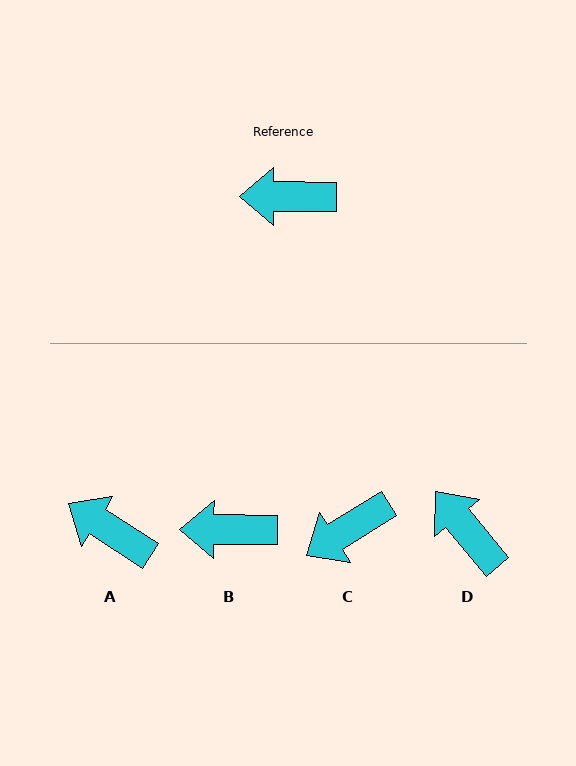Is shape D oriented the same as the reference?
No, it is off by about 50 degrees.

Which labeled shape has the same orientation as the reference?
B.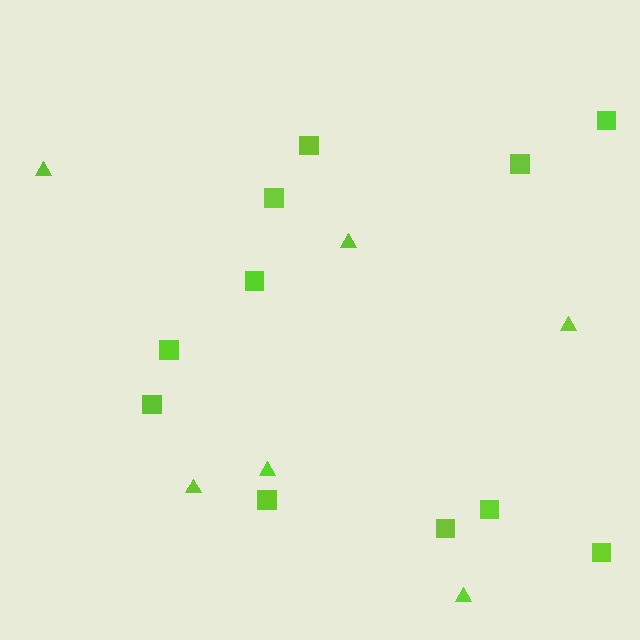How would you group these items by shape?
There are 2 groups: one group of squares (11) and one group of triangles (6).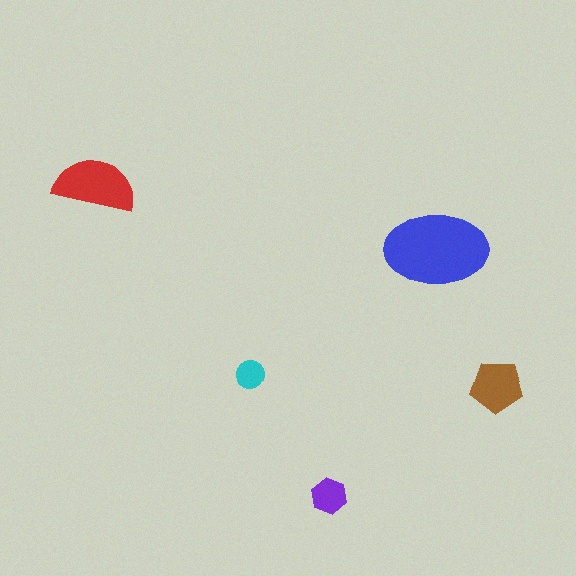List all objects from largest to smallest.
The blue ellipse, the red semicircle, the brown pentagon, the purple hexagon, the cyan circle.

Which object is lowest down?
The purple hexagon is bottommost.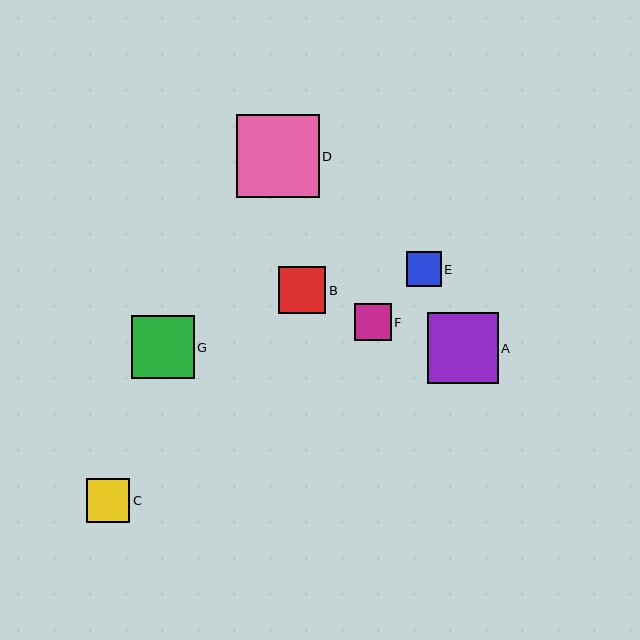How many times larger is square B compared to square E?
Square B is approximately 1.4 times the size of square E.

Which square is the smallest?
Square E is the smallest with a size of approximately 35 pixels.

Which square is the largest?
Square D is the largest with a size of approximately 83 pixels.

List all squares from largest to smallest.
From largest to smallest: D, A, G, B, C, F, E.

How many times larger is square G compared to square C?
Square G is approximately 1.4 times the size of square C.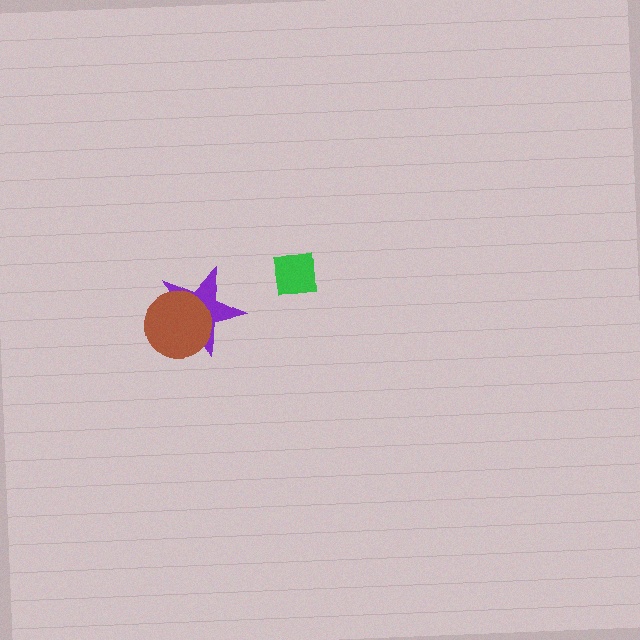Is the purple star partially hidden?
Yes, it is partially covered by another shape.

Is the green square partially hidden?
No, no other shape covers it.